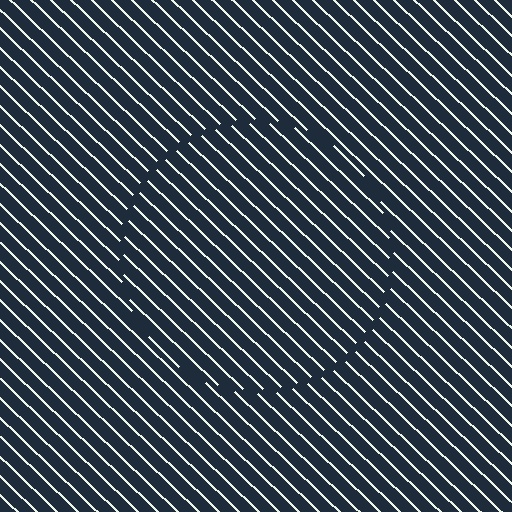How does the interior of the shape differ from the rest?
The interior of the shape contains the same grating, shifted by half a period — the contour is defined by the phase discontinuity where line-ends from the inner and outer gratings abut.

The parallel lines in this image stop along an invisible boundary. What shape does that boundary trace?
An illusory circle. The interior of the shape contains the same grating, shifted by half a period — the contour is defined by the phase discontinuity where line-ends from the inner and outer gratings abut.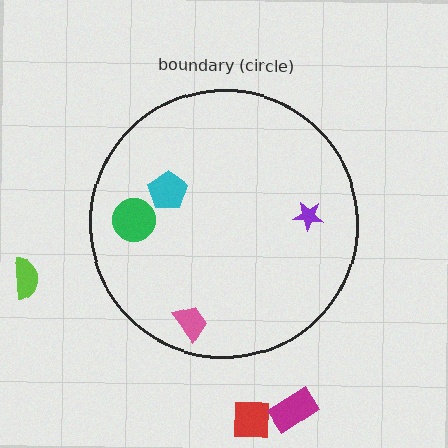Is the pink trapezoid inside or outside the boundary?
Inside.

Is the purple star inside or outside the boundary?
Inside.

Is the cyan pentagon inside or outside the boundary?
Inside.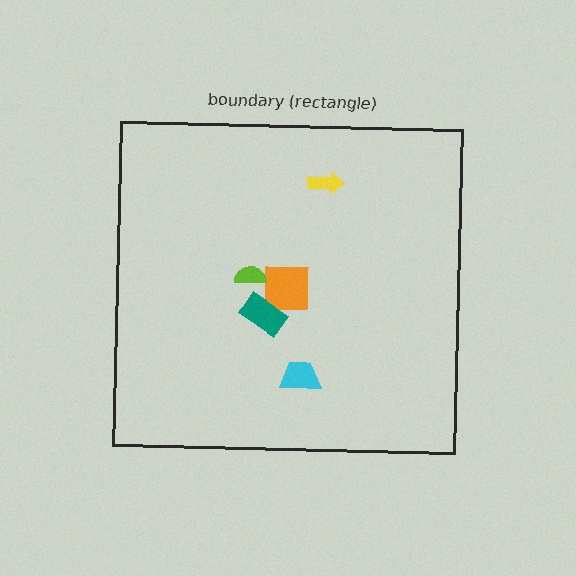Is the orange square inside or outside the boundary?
Inside.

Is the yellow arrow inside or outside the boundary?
Inside.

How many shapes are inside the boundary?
6 inside, 0 outside.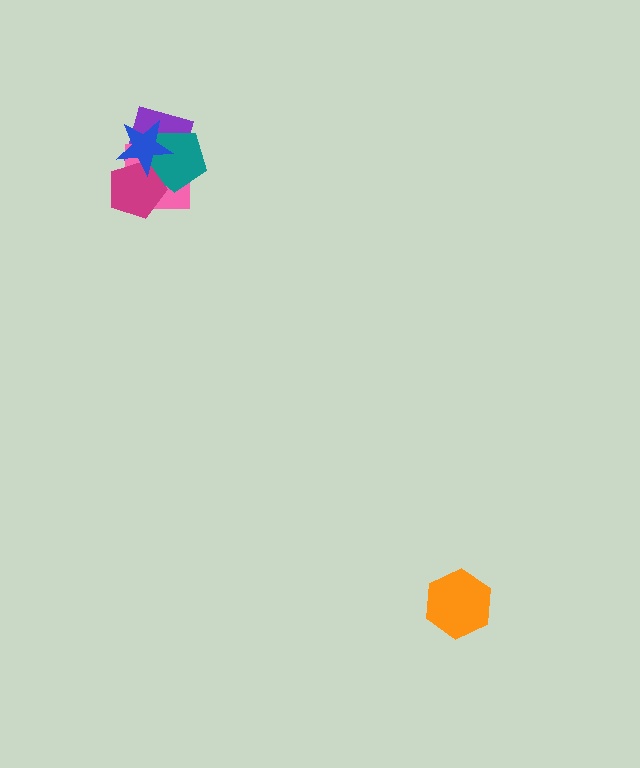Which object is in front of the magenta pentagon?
The blue star is in front of the magenta pentagon.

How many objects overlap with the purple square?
3 objects overlap with the purple square.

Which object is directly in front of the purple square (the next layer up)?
The pink square is directly in front of the purple square.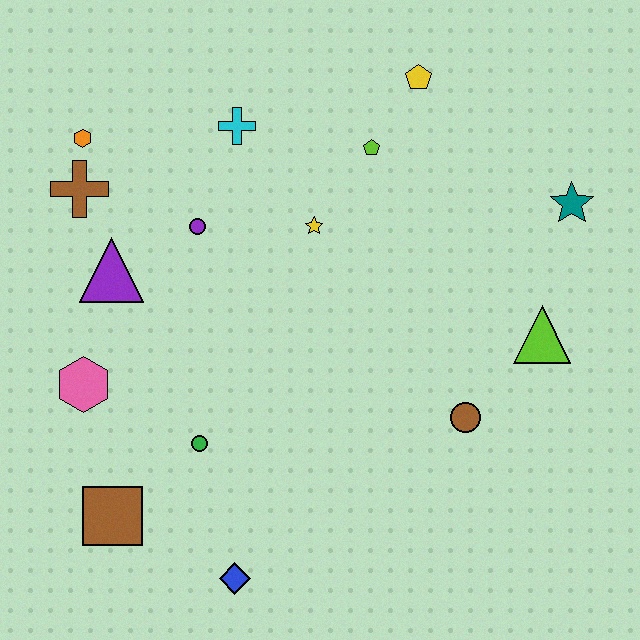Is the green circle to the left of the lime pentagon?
Yes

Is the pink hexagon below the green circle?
No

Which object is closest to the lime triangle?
The brown circle is closest to the lime triangle.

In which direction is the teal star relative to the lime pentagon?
The teal star is to the right of the lime pentagon.